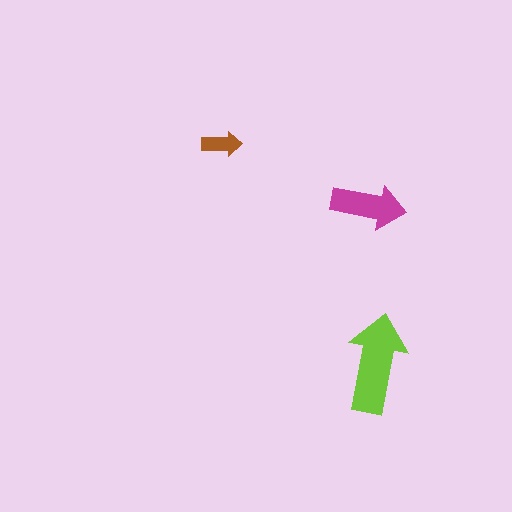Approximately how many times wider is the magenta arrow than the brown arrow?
About 2 times wider.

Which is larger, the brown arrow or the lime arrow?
The lime one.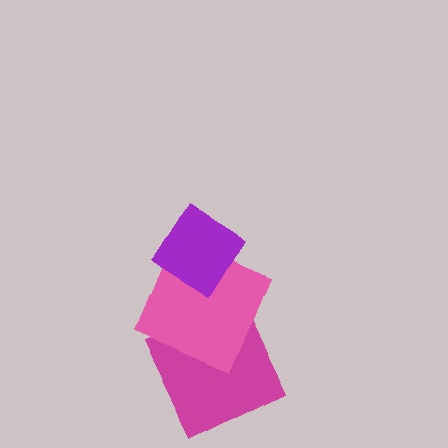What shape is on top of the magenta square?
The pink square is on top of the magenta square.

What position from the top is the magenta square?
The magenta square is 3rd from the top.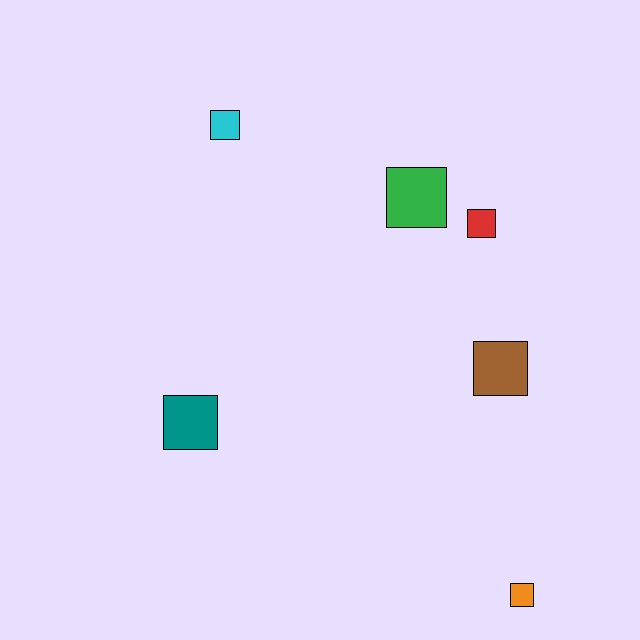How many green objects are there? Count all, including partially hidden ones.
There is 1 green object.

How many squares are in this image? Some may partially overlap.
There are 6 squares.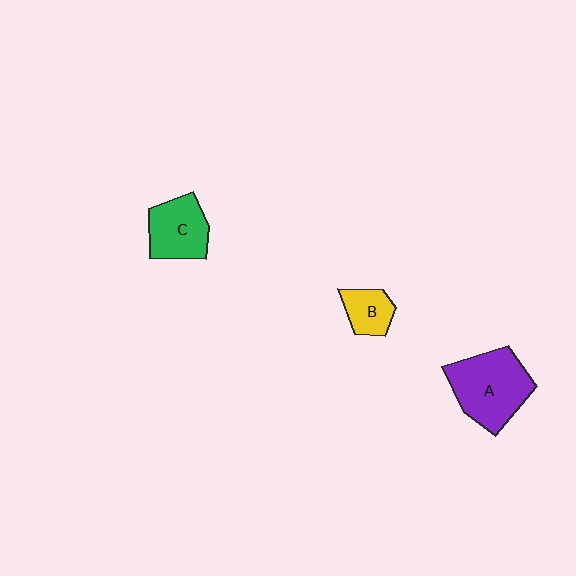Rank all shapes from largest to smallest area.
From largest to smallest: A (purple), C (green), B (yellow).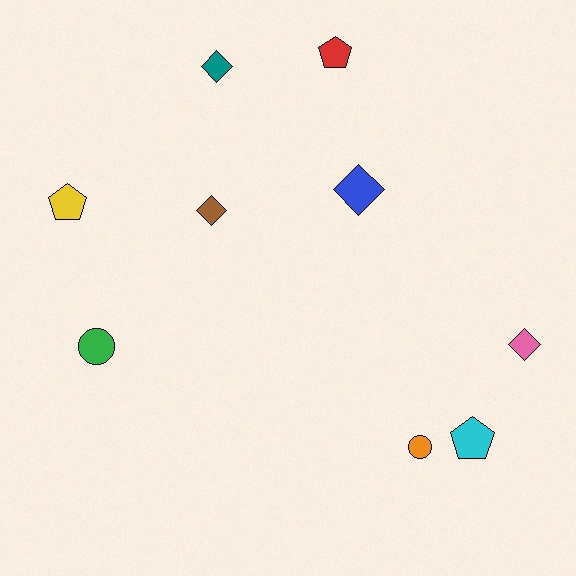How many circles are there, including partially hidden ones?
There are 2 circles.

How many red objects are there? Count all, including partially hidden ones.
There is 1 red object.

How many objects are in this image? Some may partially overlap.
There are 9 objects.